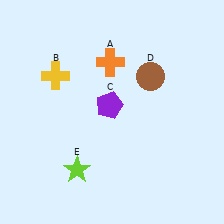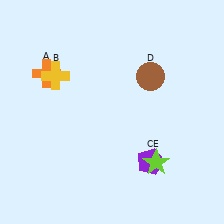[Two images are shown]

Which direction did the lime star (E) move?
The lime star (E) moved right.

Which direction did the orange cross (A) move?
The orange cross (A) moved left.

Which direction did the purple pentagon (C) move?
The purple pentagon (C) moved down.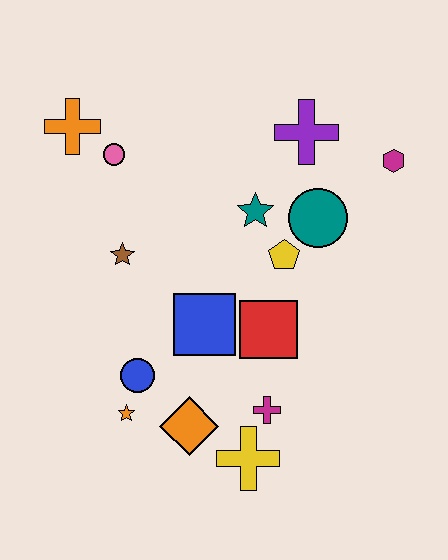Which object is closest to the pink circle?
The orange cross is closest to the pink circle.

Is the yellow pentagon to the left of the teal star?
No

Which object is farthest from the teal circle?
The orange star is farthest from the teal circle.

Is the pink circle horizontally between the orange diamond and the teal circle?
No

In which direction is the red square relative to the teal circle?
The red square is below the teal circle.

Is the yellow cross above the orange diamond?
No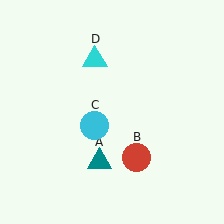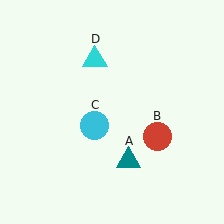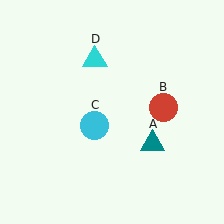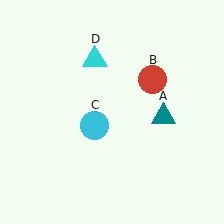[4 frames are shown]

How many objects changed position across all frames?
2 objects changed position: teal triangle (object A), red circle (object B).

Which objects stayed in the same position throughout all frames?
Cyan circle (object C) and cyan triangle (object D) remained stationary.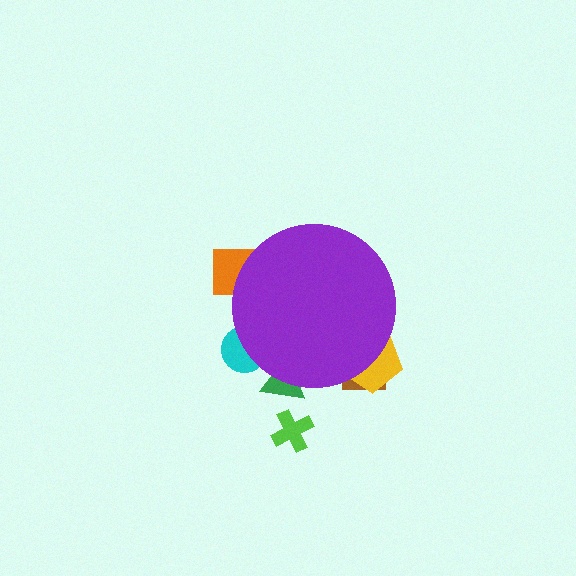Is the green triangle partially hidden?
Yes, the green triangle is partially hidden behind the purple circle.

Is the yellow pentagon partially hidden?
Yes, the yellow pentagon is partially hidden behind the purple circle.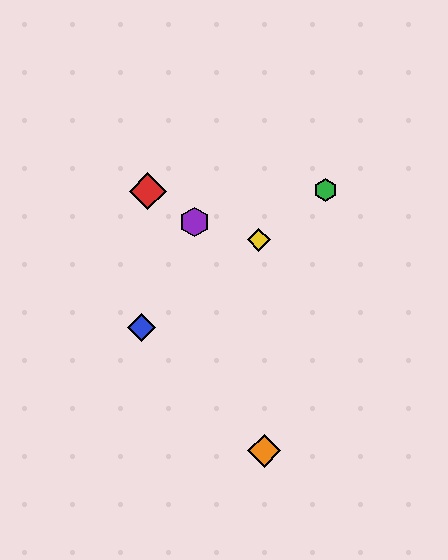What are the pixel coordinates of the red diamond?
The red diamond is at (148, 191).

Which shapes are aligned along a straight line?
The blue diamond, the green hexagon, the yellow diamond are aligned along a straight line.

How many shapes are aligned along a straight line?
3 shapes (the blue diamond, the green hexagon, the yellow diamond) are aligned along a straight line.